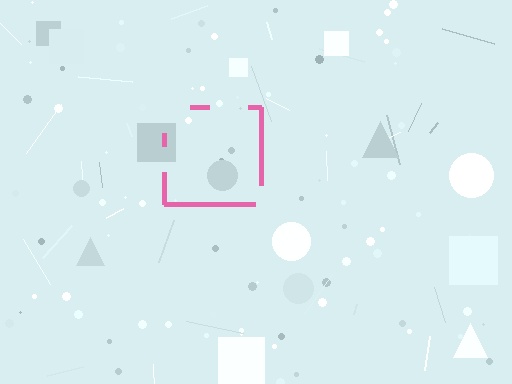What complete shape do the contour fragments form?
The contour fragments form a square.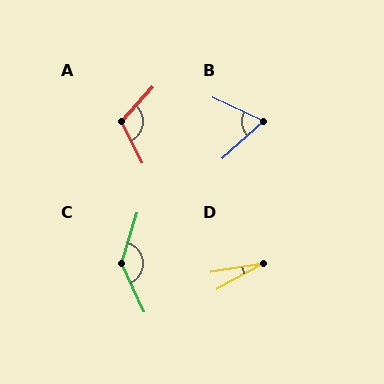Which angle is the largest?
C, at approximately 137 degrees.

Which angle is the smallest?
D, at approximately 20 degrees.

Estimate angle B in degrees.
Approximately 67 degrees.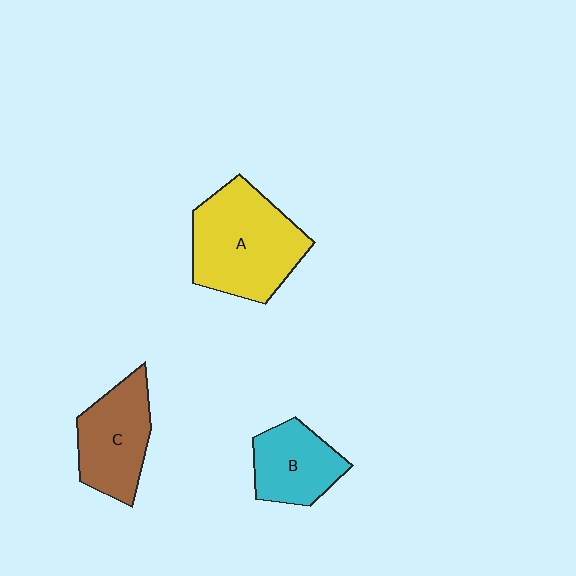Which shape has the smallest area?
Shape B (cyan).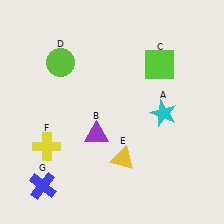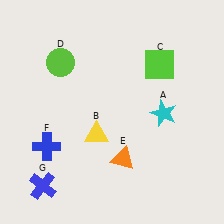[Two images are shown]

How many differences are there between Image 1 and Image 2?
There are 3 differences between the two images.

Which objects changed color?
B changed from purple to yellow. E changed from yellow to orange. F changed from yellow to blue.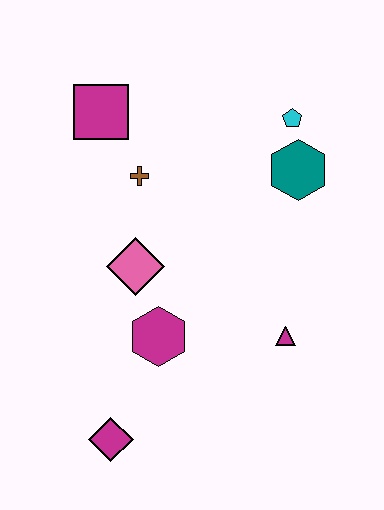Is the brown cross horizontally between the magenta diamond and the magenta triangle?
Yes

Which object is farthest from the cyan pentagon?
The magenta diamond is farthest from the cyan pentagon.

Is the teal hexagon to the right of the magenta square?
Yes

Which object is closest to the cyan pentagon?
The teal hexagon is closest to the cyan pentagon.